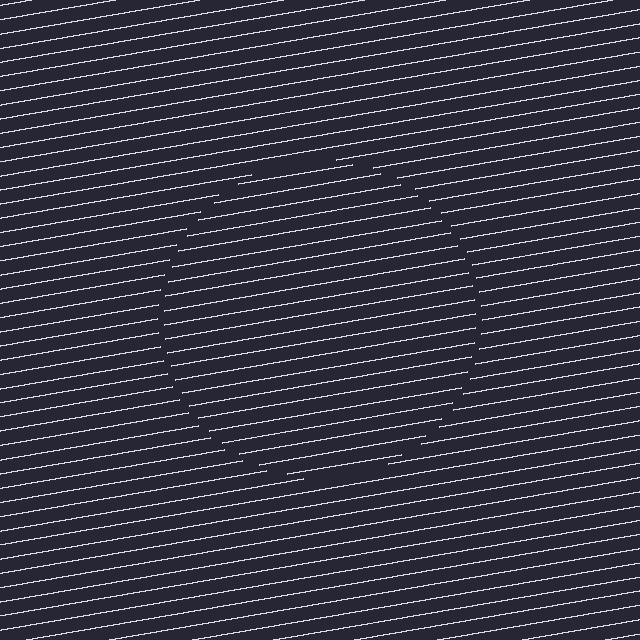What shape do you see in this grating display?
An illusory circle. The interior of the shape contains the same grating, shifted by half a period — the contour is defined by the phase discontinuity where line-ends from the inner and outer gratings abut.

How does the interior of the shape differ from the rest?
The interior of the shape contains the same grating, shifted by half a period — the contour is defined by the phase discontinuity where line-ends from the inner and outer gratings abut.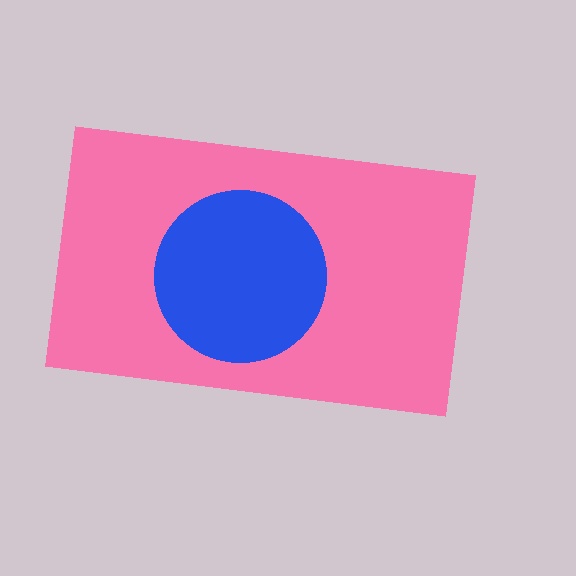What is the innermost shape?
The blue circle.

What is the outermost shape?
The pink rectangle.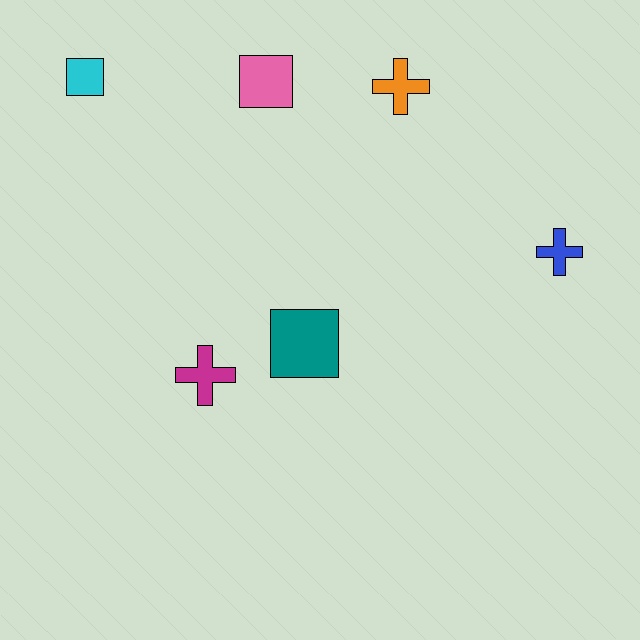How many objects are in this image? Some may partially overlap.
There are 6 objects.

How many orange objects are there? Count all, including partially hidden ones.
There is 1 orange object.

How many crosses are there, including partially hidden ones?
There are 3 crosses.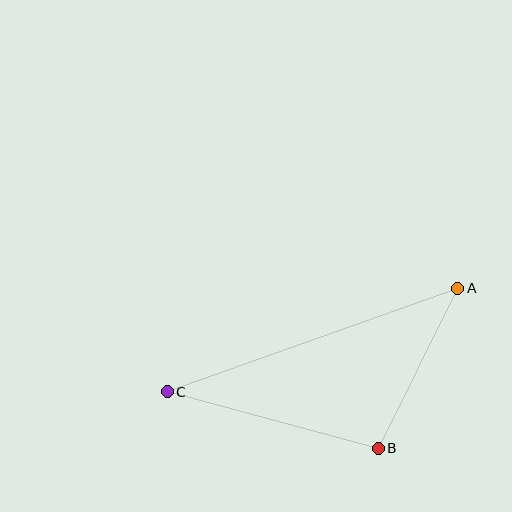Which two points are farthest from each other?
Points A and C are farthest from each other.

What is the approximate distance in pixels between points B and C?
The distance between B and C is approximately 219 pixels.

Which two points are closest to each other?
Points A and B are closest to each other.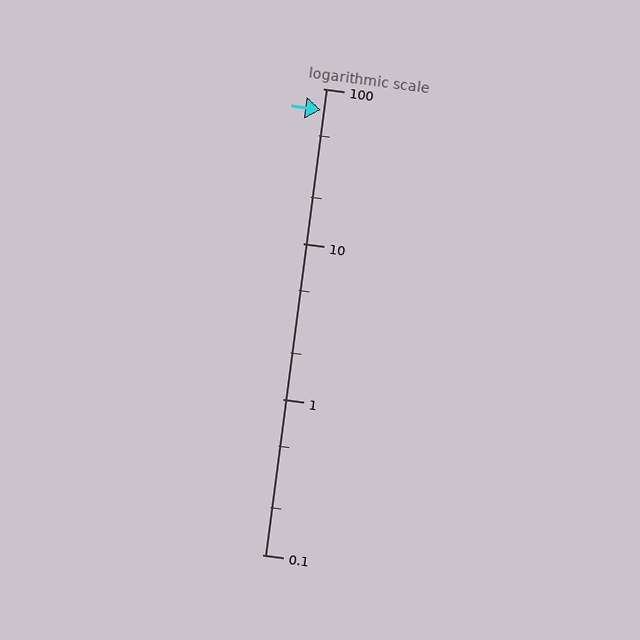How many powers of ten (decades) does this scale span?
The scale spans 3 decades, from 0.1 to 100.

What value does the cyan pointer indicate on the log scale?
The pointer indicates approximately 73.